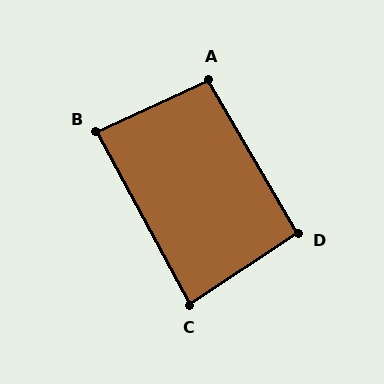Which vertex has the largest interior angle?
A, at approximately 95 degrees.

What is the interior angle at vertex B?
Approximately 87 degrees (approximately right).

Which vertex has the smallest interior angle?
C, at approximately 85 degrees.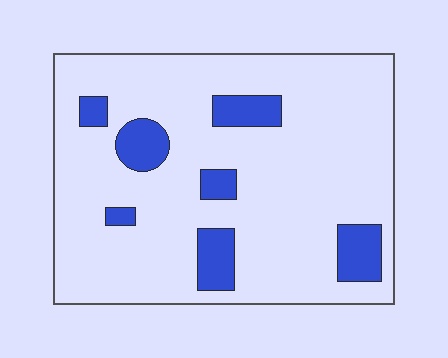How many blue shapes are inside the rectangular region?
7.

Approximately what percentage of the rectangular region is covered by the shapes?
Approximately 15%.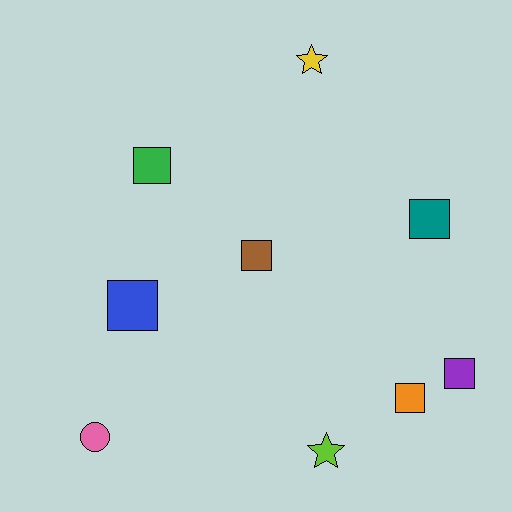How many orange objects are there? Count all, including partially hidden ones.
There is 1 orange object.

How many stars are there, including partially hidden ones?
There are 2 stars.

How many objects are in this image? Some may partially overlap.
There are 9 objects.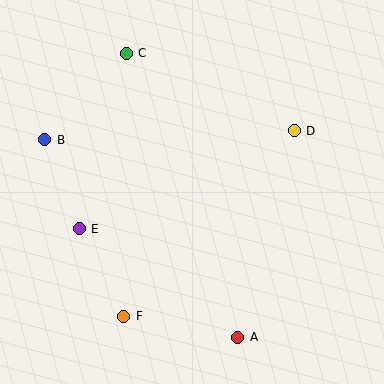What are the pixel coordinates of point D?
Point D is at (294, 131).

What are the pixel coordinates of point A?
Point A is at (238, 337).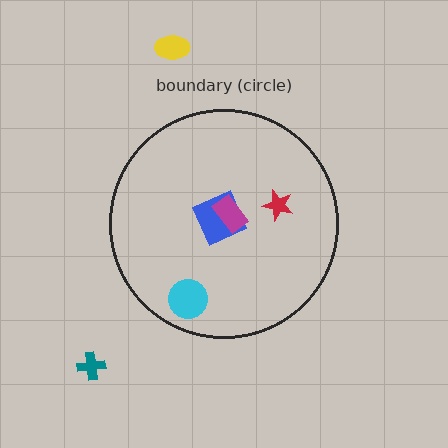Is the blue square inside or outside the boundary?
Inside.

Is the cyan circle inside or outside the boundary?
Inside.